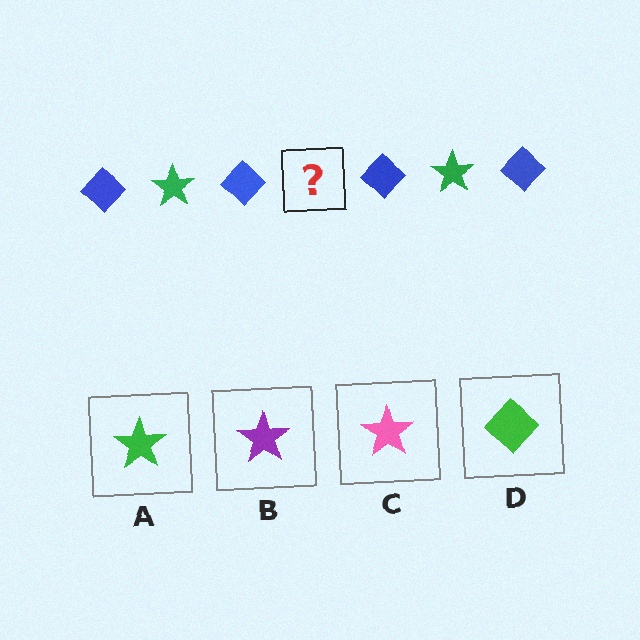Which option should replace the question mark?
Option A.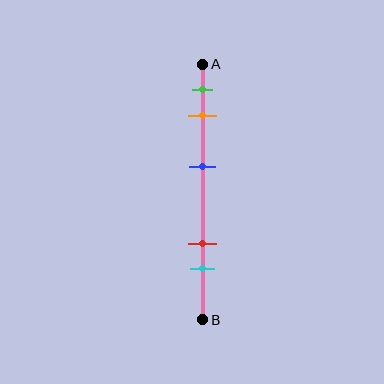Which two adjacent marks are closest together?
The green and orange marks are the closest adjacent pair.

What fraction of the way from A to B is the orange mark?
The orange mark is approximately 20% (0.2) of the way from A to B.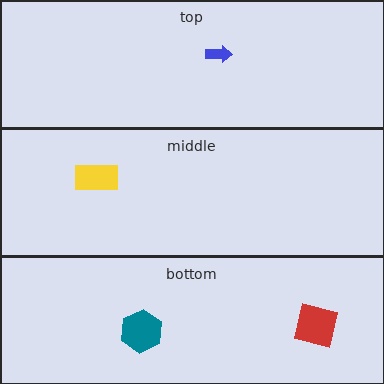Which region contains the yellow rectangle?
The middle region.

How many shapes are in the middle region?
1.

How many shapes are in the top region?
1.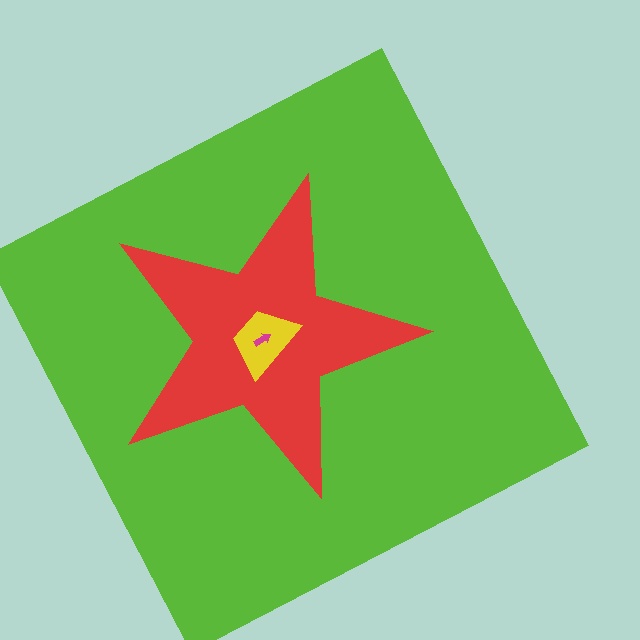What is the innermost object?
The magenta arrow.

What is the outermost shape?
The lime square.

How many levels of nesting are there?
4.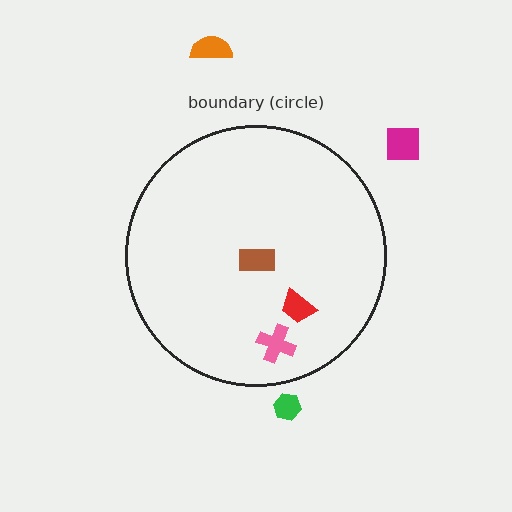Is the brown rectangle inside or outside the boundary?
Inside.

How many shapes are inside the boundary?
3 inside, 3 outside.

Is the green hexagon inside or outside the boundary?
Outside.